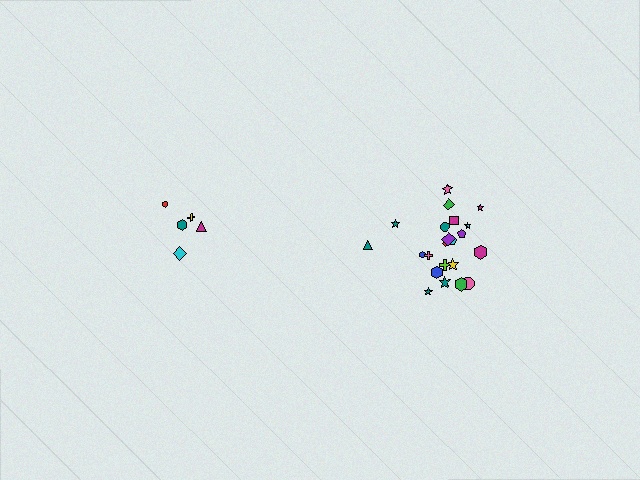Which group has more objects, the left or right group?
The right group.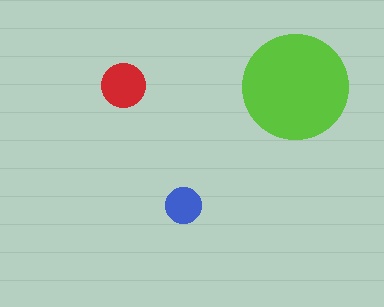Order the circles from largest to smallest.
the lime one, the red one, the blue one.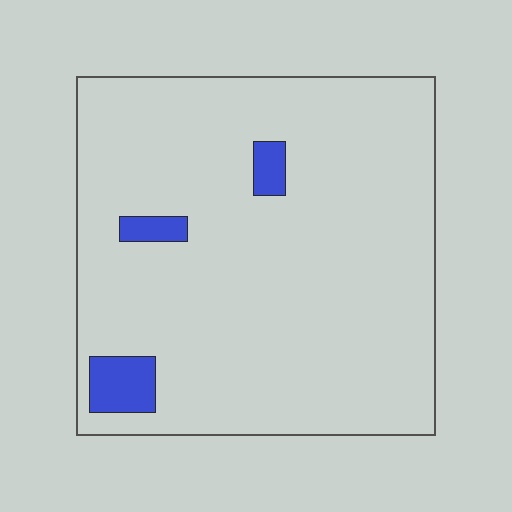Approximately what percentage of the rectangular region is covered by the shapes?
Approximately 5%.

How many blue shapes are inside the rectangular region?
3.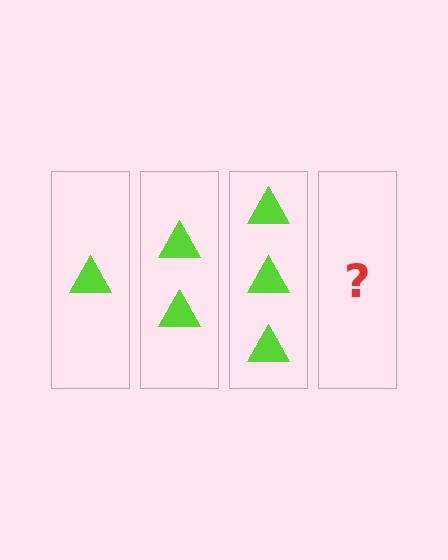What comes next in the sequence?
The next element should be 4 triangles.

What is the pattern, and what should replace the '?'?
The pattern is that each step adds one more triangle. The '?' should be 4 triangles.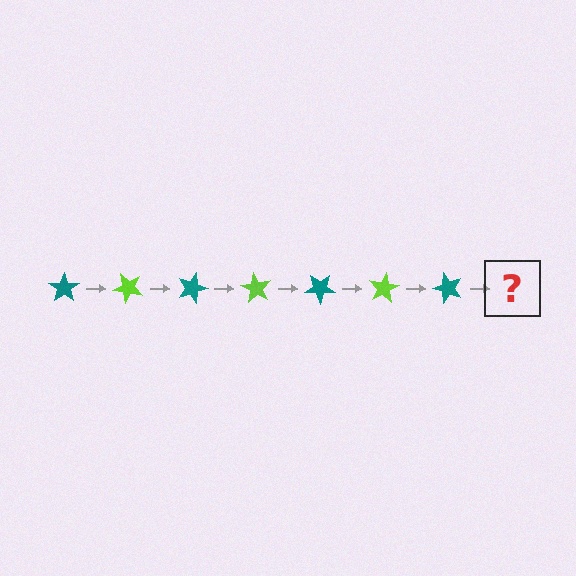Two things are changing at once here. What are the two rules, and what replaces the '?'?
The two rules are that it rotates 45 degrees each step and the color cycles through teal and lime. The '?' should be a lime star, rotated 315 degrees from the start.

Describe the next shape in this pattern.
It should be a lime star, rotated 315 degrees from the start.